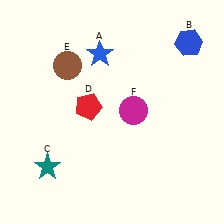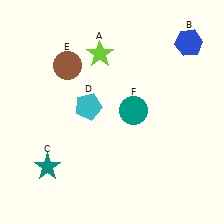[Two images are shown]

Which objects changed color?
A changed from blue to lime. D changed from red to cyan. F changed from magenta to teal.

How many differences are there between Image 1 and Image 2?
There are 3 differences between the two images.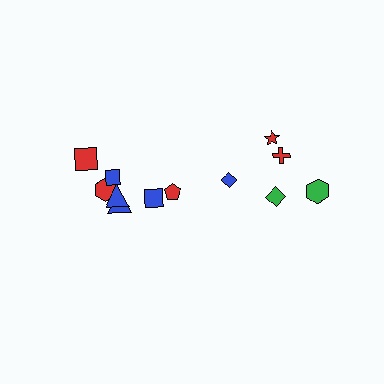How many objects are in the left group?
There are 8 objects.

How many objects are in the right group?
There are 5 objects.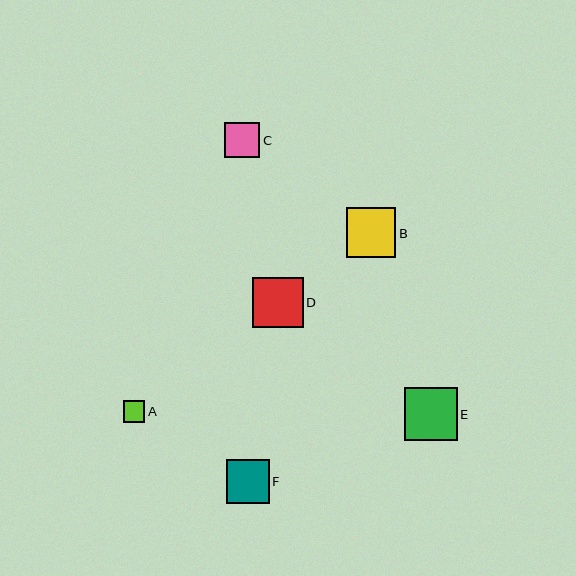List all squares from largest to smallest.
From largest to smallest: E, D, B, F, C, A.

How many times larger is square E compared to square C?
Square E is approximately 1.5 times the size of square C.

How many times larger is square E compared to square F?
Square E is approximately 1.2 times the size of square F.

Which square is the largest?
Square E is the largest with a size of approximately 52 pixels.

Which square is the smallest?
Square A is the smallest with a size of approximately 21 pixels.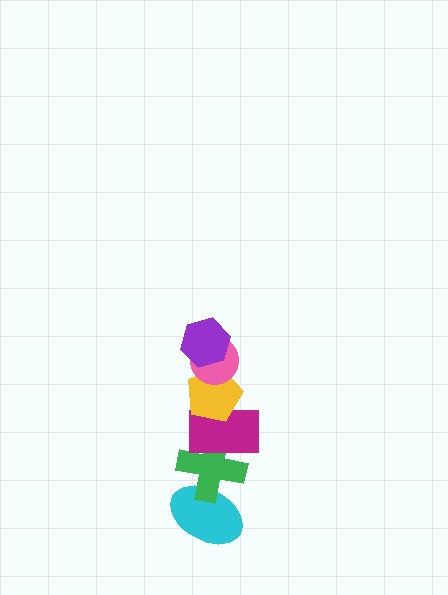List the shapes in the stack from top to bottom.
From top to bottom: the purple hexagon, the pink circle, the yellow pentagon, the magenta rectangle, the green cross, the cyan ellipse.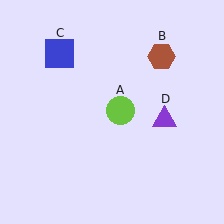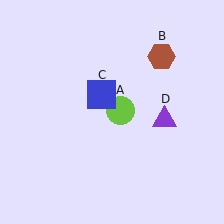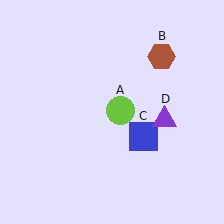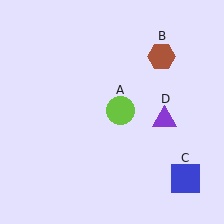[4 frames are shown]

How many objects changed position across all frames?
1 object changed position: blue square (object C).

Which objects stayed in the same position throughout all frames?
Lime circle (object A) and brown hexagon (object B) and purple triangle (object D) remained stationary.